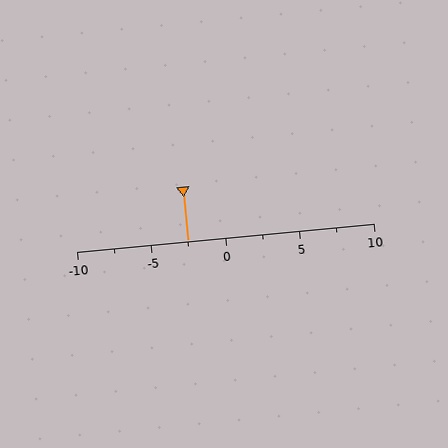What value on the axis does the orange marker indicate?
The marker indicates approximately -2.5.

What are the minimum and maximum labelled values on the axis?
The axis runs from -10 to 10.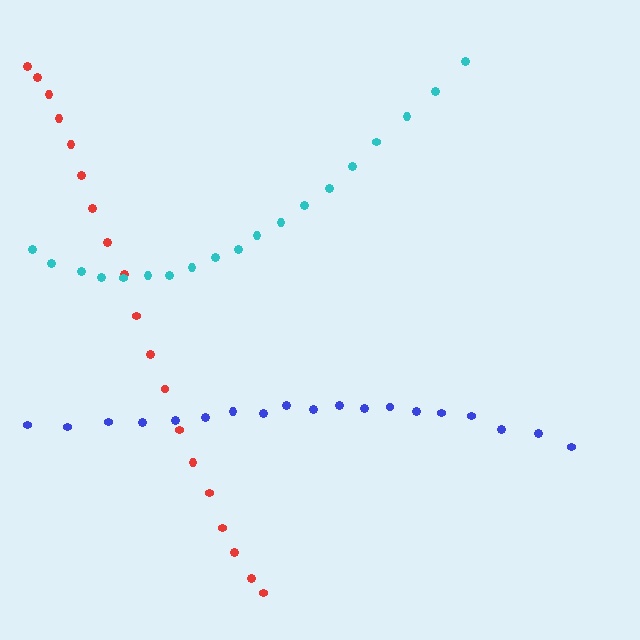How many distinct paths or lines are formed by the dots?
There are 3 distinct paths.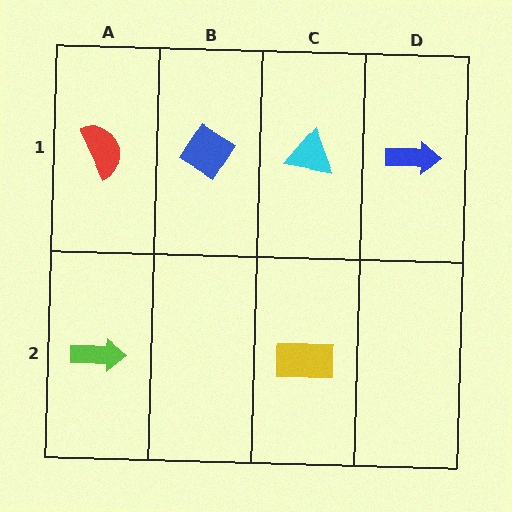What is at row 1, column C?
A cyan triangle.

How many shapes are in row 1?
4 shapes.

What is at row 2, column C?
A yellow rectangle.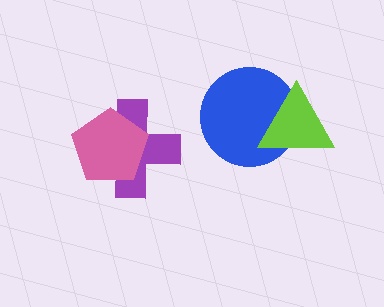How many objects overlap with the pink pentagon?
1 object overlaps with the pink pentagon.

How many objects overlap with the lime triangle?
1 object overlaps with the lime triangle.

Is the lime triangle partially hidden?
No, no other shape covers it.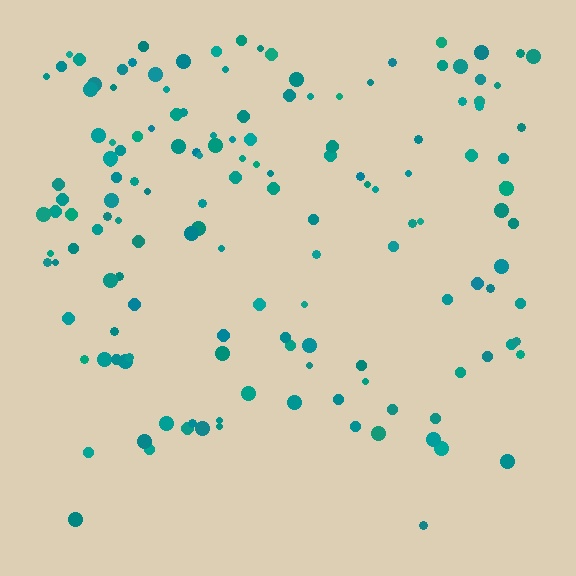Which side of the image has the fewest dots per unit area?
The bottom.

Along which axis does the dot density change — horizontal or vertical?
Vertical.